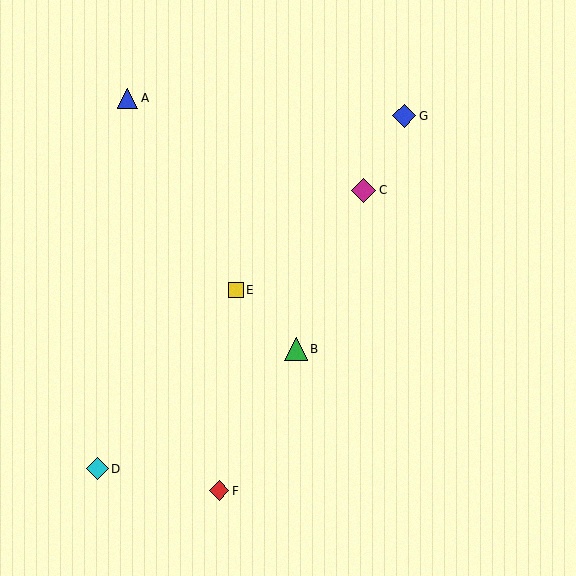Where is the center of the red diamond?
The center of the red diamond is at (219, 491).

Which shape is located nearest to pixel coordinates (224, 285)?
The yellow square (labeled E) at (236, 290) is nearest to that location.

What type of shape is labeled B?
Shape B is a green triangle.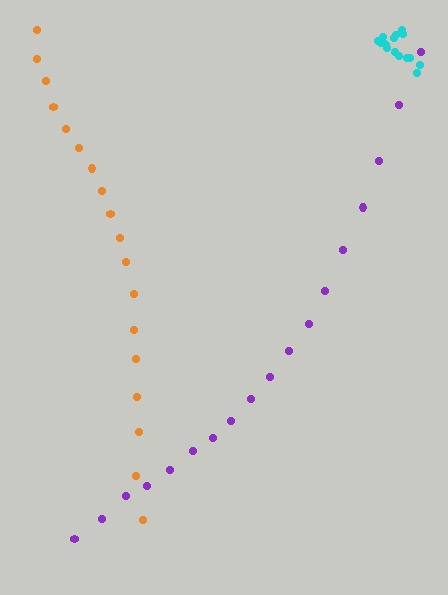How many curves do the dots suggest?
There are 3 distinct paths.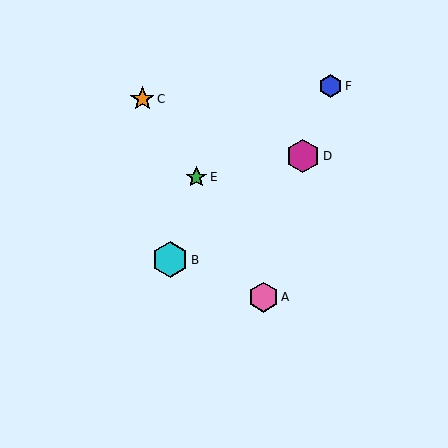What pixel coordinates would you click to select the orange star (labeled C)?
Click at (142, 99) to select the orange star C.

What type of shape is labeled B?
Shape B is a cyan hexagon.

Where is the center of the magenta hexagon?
The center of the magenta hexagon is at (303, 156).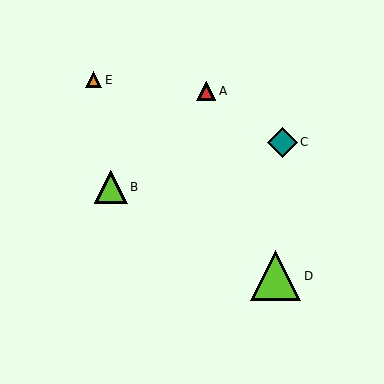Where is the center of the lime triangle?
The center of the lime triangle is at (276, 276).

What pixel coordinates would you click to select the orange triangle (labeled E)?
Click at (94, 80) to select the orange triangle E.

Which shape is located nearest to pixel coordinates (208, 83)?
The red triangle (labeled A) at (206, 91) is nearest to that location.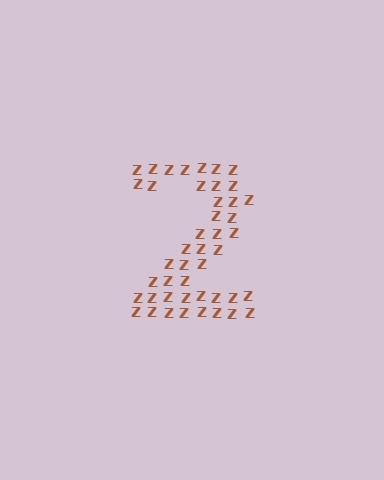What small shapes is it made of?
It is made of small letter Z's.